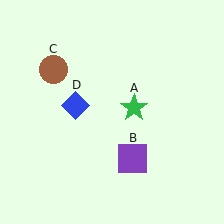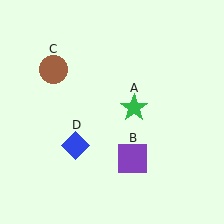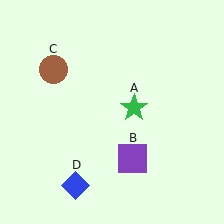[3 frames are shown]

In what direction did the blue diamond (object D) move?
The blue diamond (object D) moved down.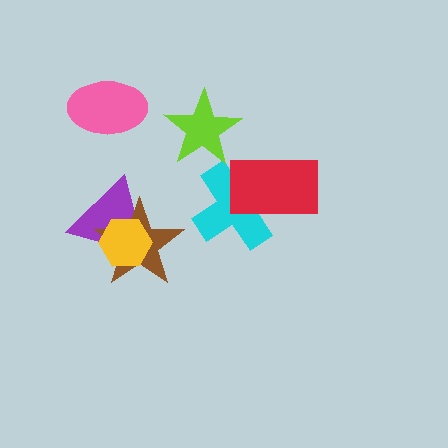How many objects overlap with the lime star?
0 objects overlap with the lime star.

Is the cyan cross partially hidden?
Yes, it is partially covered by another shape.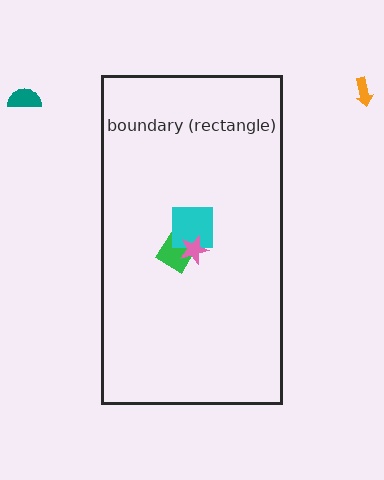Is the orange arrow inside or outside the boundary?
Outside.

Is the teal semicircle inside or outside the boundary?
Outside.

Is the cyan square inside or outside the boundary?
Inside.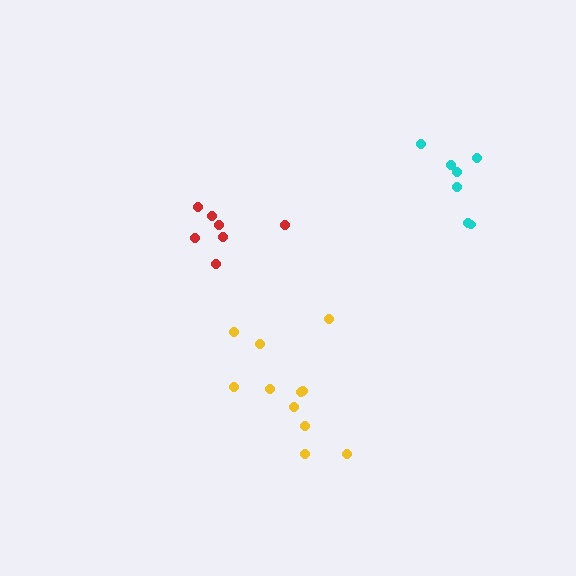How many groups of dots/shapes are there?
There are 3 groups.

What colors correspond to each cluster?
The clusters are colored: yellow, red, cyan.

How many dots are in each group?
Group 1: 11 dots, Group 2: 7 dots, Group 3: 7 dots (25 total).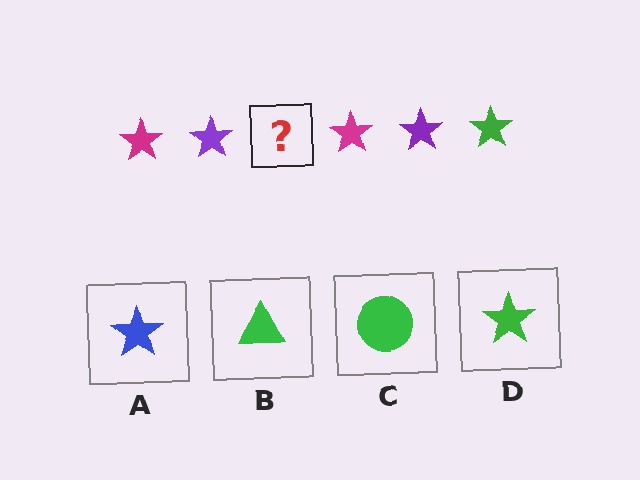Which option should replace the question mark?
Option D.